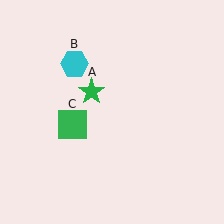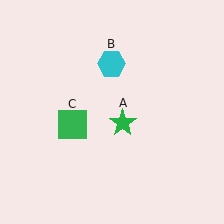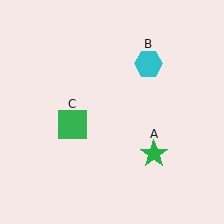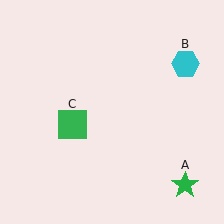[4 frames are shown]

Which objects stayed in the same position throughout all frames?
Green square (object C) remained stationary.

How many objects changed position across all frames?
2 objects changed position: green star (object A), cyan hexagon (object B).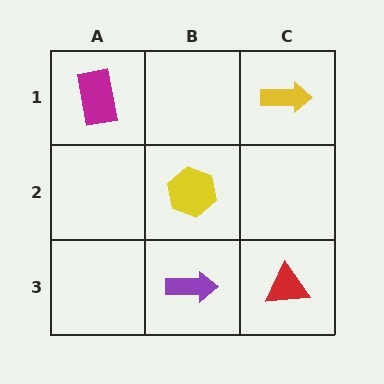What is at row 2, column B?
A yellow hexagon.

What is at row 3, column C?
A red triangle.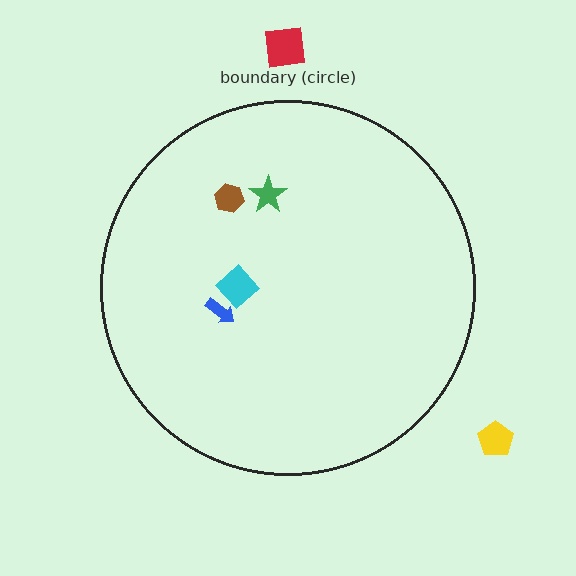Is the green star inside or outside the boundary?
Inside.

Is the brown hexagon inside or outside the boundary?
Inside.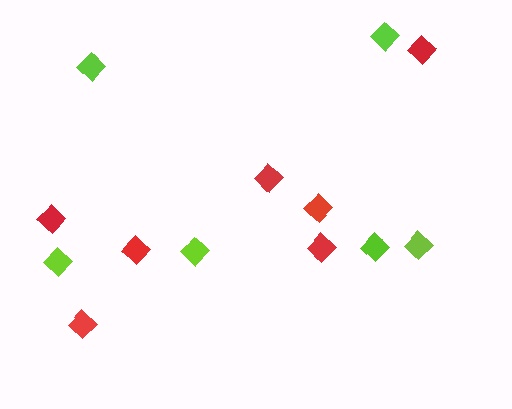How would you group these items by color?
There are 2 groups: one group of red diamonds (7) and one group of lime diamonds (6).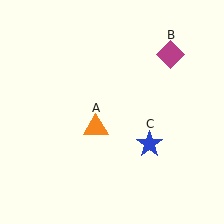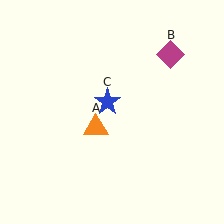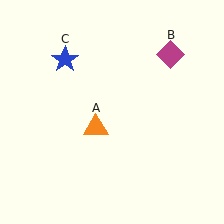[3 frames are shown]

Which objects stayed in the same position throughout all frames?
Orange triangle (object A) and magenta diamond (object B) remained stationary.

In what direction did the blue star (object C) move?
The blue star (object C) moved up and to the left.